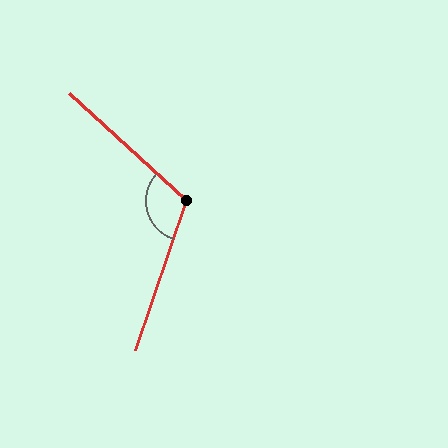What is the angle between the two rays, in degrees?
Approximately 114 degrees.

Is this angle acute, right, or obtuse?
It is obtuse.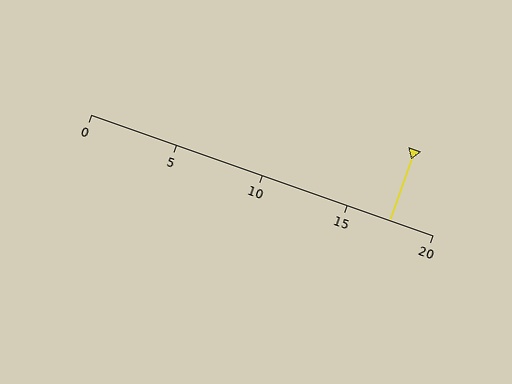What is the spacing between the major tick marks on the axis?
The major ticks are spaced 5 apart.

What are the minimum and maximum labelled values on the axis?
The axis runs from 0 to 20.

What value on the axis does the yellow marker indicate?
The marker indicates approximately 17.5.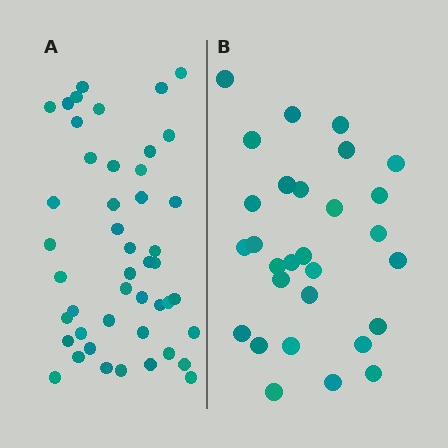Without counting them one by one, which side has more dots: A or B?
Region A (the left region) has more dots.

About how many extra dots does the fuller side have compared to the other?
Region A has approximately 15 more dots than region B.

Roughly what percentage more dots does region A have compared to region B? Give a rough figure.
About 60% more.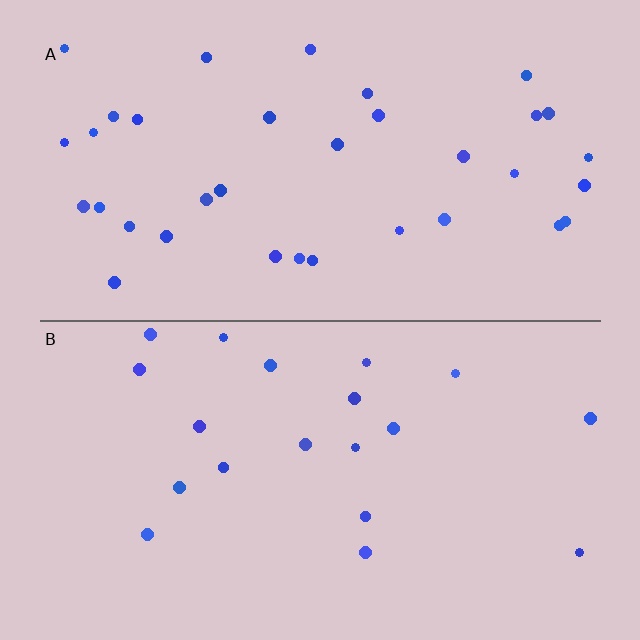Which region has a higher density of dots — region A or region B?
A (the top).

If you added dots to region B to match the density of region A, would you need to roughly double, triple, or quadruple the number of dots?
Approximately double.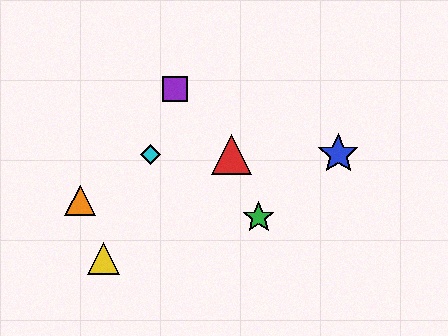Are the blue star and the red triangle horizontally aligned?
Yes, both are at y≈154.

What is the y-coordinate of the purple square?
The purple square is at y≈89.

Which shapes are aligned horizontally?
The red triangle, the blue star, the cyan diamond are aligned horizontally.